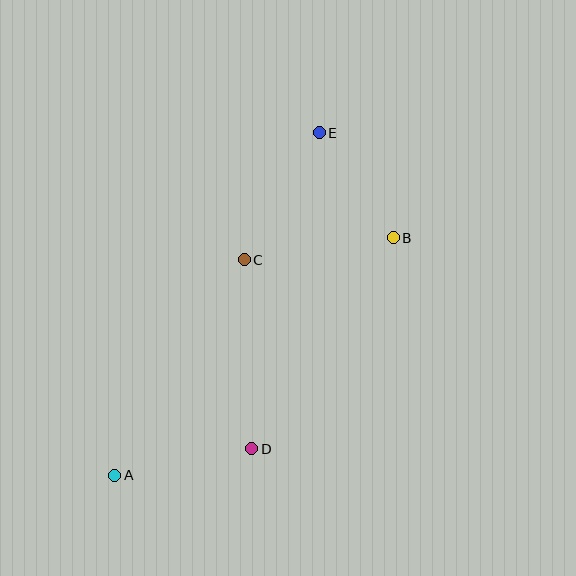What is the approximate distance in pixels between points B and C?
The distance between B and C is approximately 151 pixels.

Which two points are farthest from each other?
Points A and E are farthest from each other.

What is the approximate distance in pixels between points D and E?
The distance between D and E is approximately 323 pixels.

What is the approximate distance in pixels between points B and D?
The distance between B and D is approximately 254 pixels.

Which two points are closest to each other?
Points B and E are closest to each other.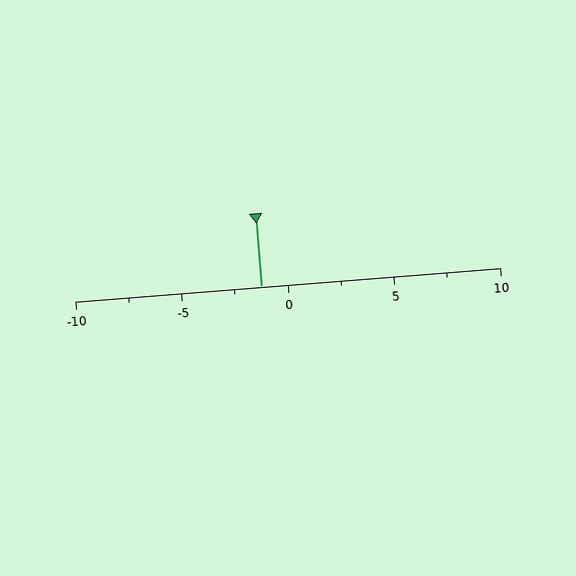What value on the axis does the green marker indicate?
The marker indicates approximately -1.2.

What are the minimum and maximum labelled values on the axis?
The axis runs from -10 to 10.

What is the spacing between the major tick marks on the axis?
The major ticks are spaced 5 apart.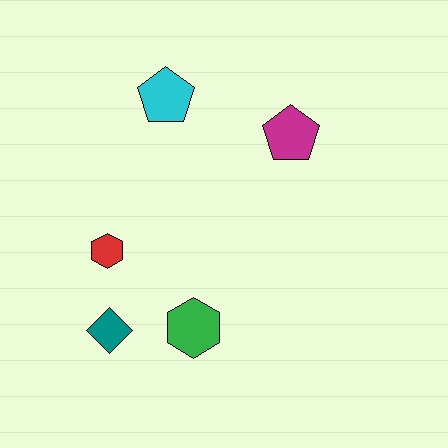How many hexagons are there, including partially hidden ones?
There are 2 hexagons.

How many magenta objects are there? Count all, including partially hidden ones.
There is 1 magenta object.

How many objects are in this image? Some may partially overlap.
There are 5 objects.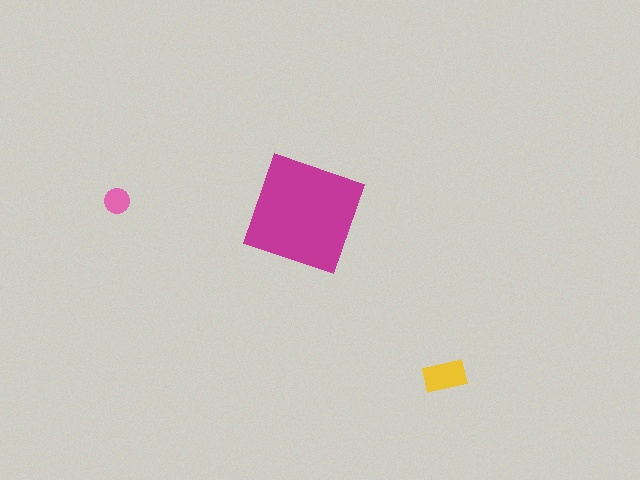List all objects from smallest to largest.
The pink circle, the yellow rectangle, the magenta square.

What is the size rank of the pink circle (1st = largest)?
3rd.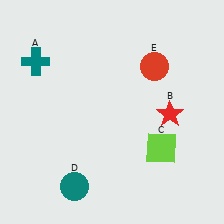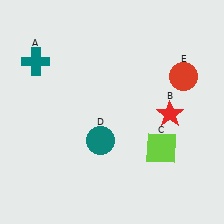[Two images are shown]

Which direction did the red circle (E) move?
The red circle (E) moved right.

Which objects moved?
The objects that moved are: the teal circle (D), the red circle (E).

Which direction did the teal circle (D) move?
The teal circle (D) moved up.